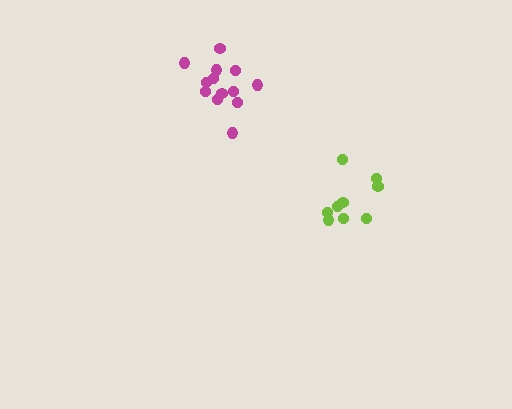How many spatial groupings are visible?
There are 2 spatial groupings.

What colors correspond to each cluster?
The clusters are colored: magenta, lime.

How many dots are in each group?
Group 1: 13 dots, Group 2: 9 dots (22 total).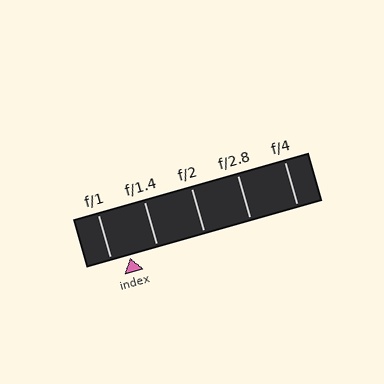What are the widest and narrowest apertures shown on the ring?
The widest aperture shown is f/1 and the narrowest is f/4.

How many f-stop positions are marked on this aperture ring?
There are 5 f-stop positions marked.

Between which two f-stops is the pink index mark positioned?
The index mark is between f/1 and f/1.4.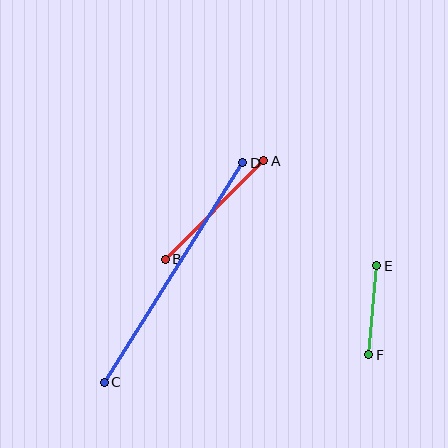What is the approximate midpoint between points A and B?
The midpoint is at approximately (214, 210) pixels.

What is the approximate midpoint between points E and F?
The midpoint is at approximately (373, 310) pixels.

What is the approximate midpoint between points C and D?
The midpoint is at approximately (174, 272) pixels.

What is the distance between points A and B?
The distance is approximately 139 pixels.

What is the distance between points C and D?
The distance is approximately 260 pixels.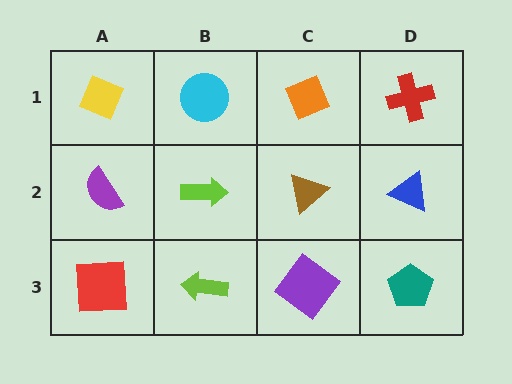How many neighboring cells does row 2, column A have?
3.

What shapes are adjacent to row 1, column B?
A lime arrow (row 2, column B), a yellow diamond (row 1, column A), an orange diamond (row 1, column C).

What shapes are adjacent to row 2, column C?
An orange diamond (row 1, column C), a purple diamond (row 3, column C), a lime arrow (row 2, column B), a blue triangle (row 2, column D).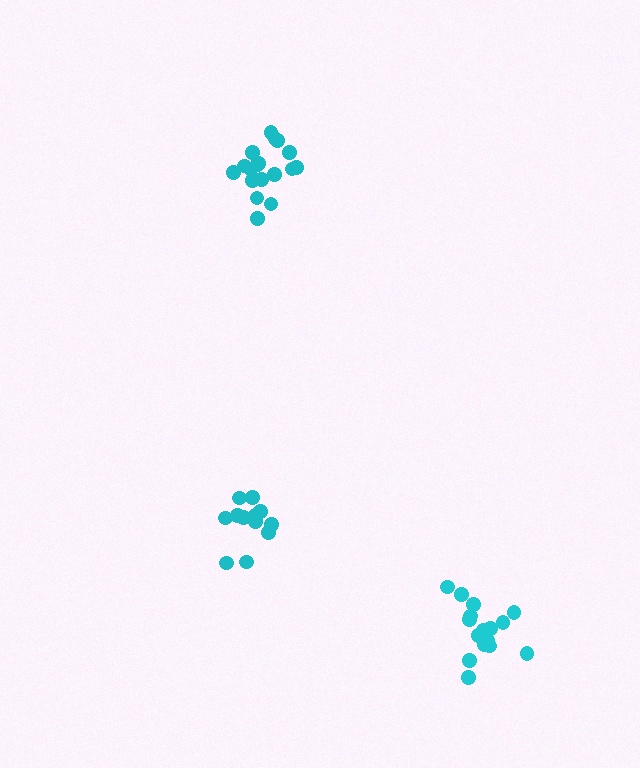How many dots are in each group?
Group 1: 18 dots, Group 2: 12 dots, Group 3: 16 dots (46 total).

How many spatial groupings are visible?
There are 3 spatial groupings.